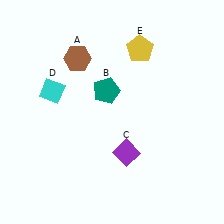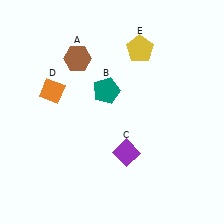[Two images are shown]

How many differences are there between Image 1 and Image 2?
There is 1 difference between the two images.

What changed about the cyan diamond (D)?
In Image 1, D is cyan. In Image 2, it changed to orange.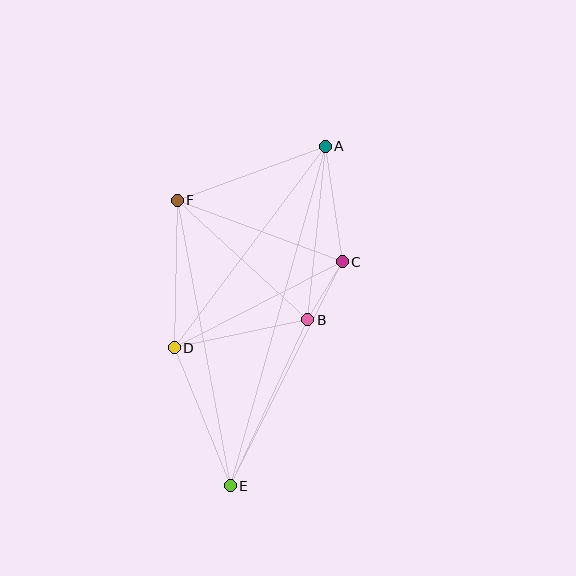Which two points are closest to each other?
Points B and C are closest to each other.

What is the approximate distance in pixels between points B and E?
The distance between B and E is approximately 183 pixels.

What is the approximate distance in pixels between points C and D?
The distance between C and D is approximately 189 pixels.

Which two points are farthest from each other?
Points A and E are farthest from each other.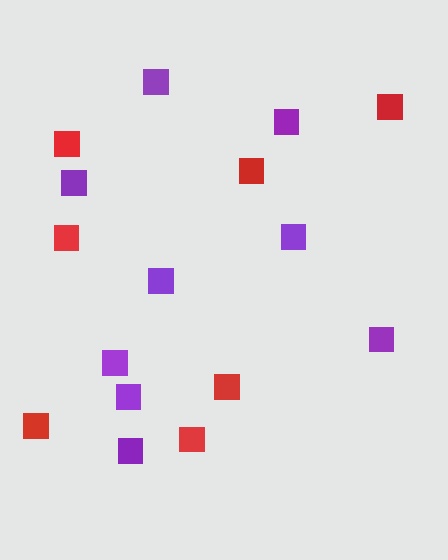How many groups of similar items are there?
There are 2 groups: one group of purple squares (9) and one group of red squares (7).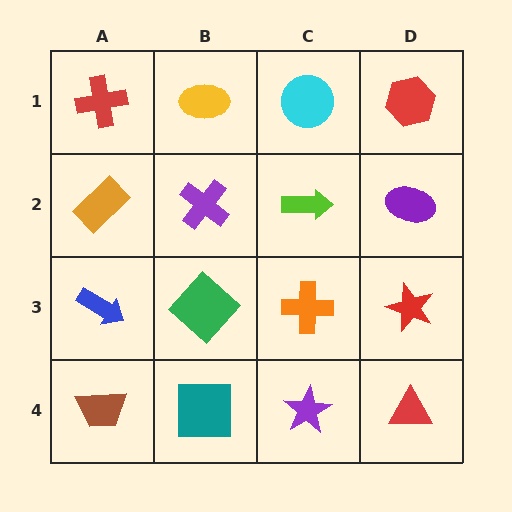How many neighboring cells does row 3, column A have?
3.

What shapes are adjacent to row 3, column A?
An orange rectangle (row 2, column A), a brown trapezoid (row 4, column A), a green diamond (row 3, column B).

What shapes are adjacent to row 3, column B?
A purple cross (row 2, column B), a teal square (row 4, column B), a blue arrow (row 3, column A), an orange cross (row 3, column C).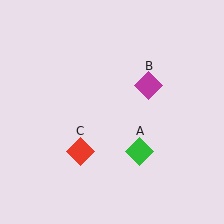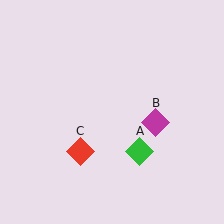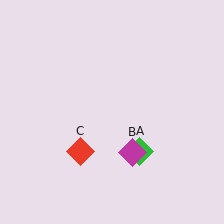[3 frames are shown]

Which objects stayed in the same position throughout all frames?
Green diamond (object A) and red diamond (object C) remained stationary.